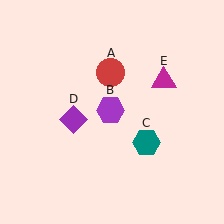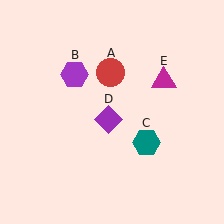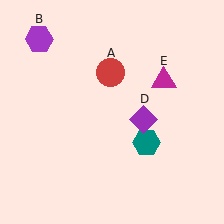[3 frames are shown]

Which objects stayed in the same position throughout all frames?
Red circle (object A) and teal hexagon (object C) and magenta triangle (object E) remained stationary.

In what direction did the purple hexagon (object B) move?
The purple hexagon (object B) moved up and to the left.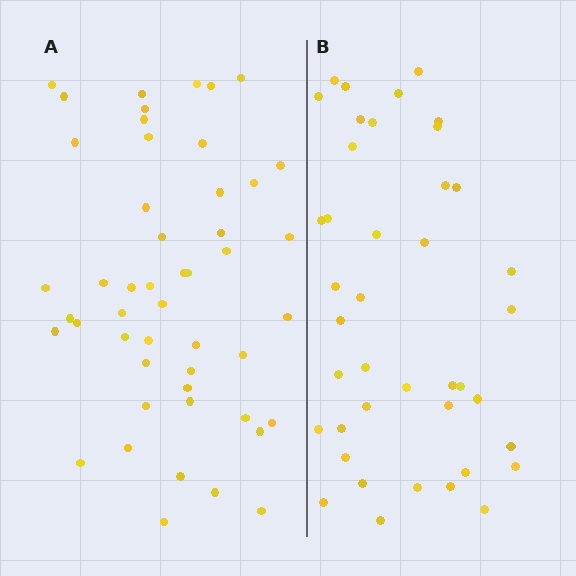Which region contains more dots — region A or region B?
Region A (the left region) has more dots.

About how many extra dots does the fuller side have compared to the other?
Region A has roughly 8 or so more dots than region B.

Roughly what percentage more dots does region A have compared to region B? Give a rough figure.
About 20% more.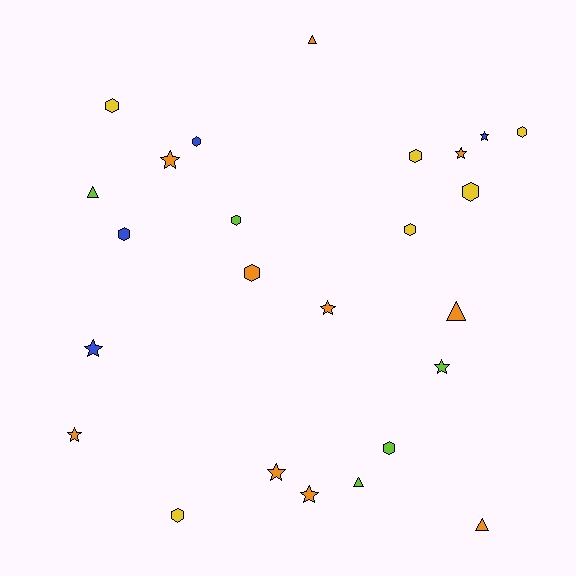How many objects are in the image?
There are 25 objects.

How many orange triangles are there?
There are 3 orange triangles.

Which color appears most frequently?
Orange, with 10 objects.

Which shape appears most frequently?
Hexagon, with 11 objects.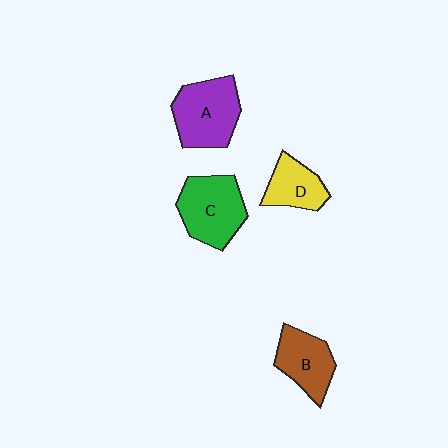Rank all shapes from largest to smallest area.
From largest to smallest: A (purple), C (green), B (brown), D (yellow).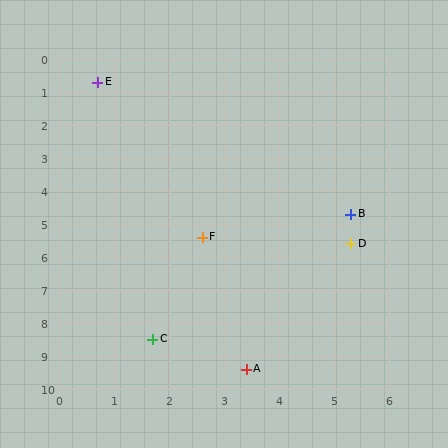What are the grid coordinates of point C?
Point C is at approximately (1.7, 8.5).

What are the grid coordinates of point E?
Point E is at approximately (0.7, 0.7).